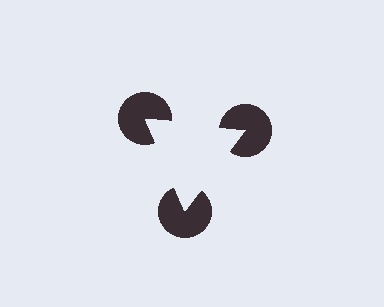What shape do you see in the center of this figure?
An illusory triangle — its edges are inferred from the aligned wedge cuts in the pac-man discs, not physically drawn.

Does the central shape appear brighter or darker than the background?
It typically appears slightly brighter than the background, even though no actual brightness change is drawn.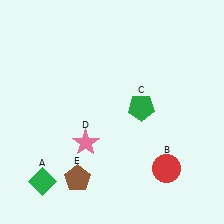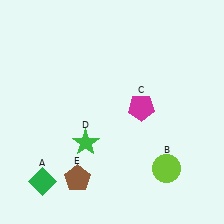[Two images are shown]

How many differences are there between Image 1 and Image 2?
There are 3 differences between the two images.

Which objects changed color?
B changed from red to lime. C changed from green to magenta. D changed from pink to green.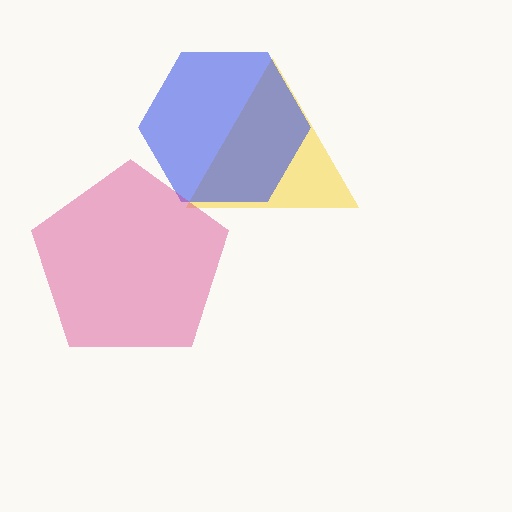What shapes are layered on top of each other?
The layered shapes are: a yellow triangle, a blue hexagon, a magenta pentagon.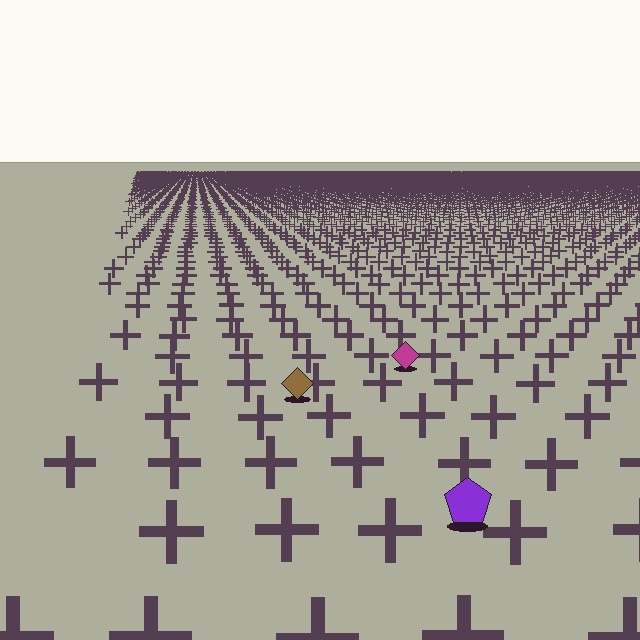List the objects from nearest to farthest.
From nearest to farthest: the purple pentagon, the brown diamond, the magenta diamond.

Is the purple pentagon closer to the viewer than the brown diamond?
Yes. The purple pentagon is closer — you can tell from the texture gradient: the ground texture is coarser near it.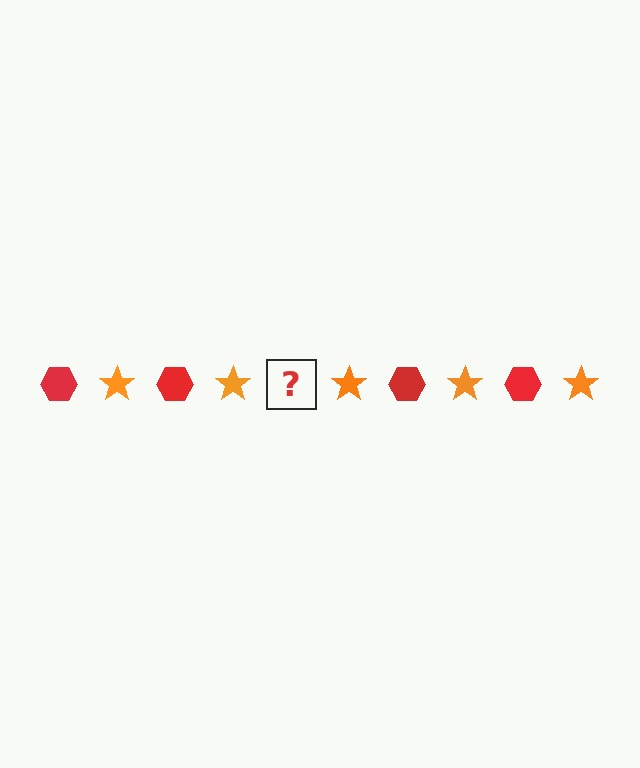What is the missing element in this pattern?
The missing element is a red hexagon.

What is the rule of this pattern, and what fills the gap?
The rule is that the pattern alternates between red hexagon and orange star. The gap should be filled with a red hexagon.